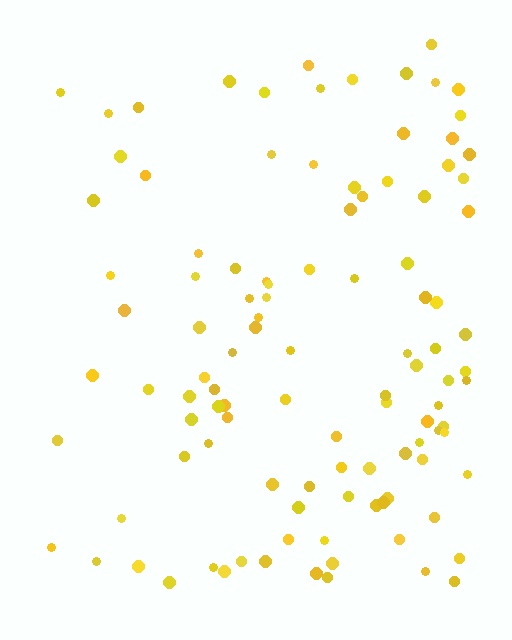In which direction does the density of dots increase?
From left to right, with the right side densest.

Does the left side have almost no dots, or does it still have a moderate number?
Still a moderate number, just noticeably fewer than the right.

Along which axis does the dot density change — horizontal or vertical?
Horizontal.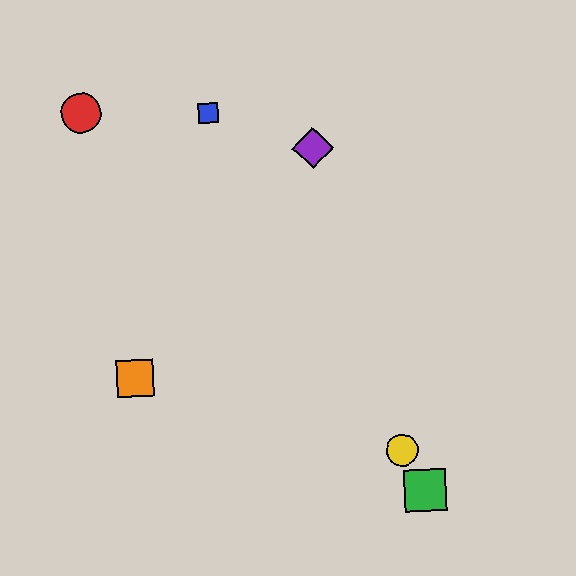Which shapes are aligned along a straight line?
The blue square, the green square, the yellow circle are aligned along a straight line.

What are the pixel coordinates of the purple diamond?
The purple diamond is at (313, 148).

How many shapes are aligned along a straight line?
3 shapes (the blue square, the green square, the yellow circle) are aligned along a straight line.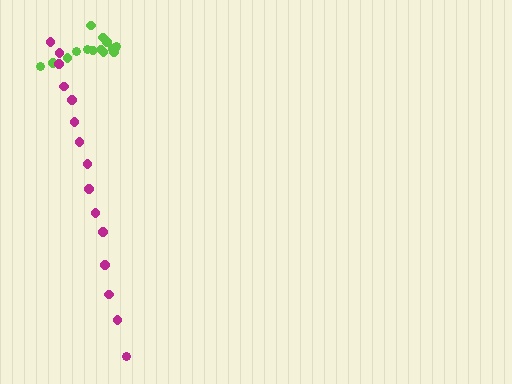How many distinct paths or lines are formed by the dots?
There are 2 distinct paths.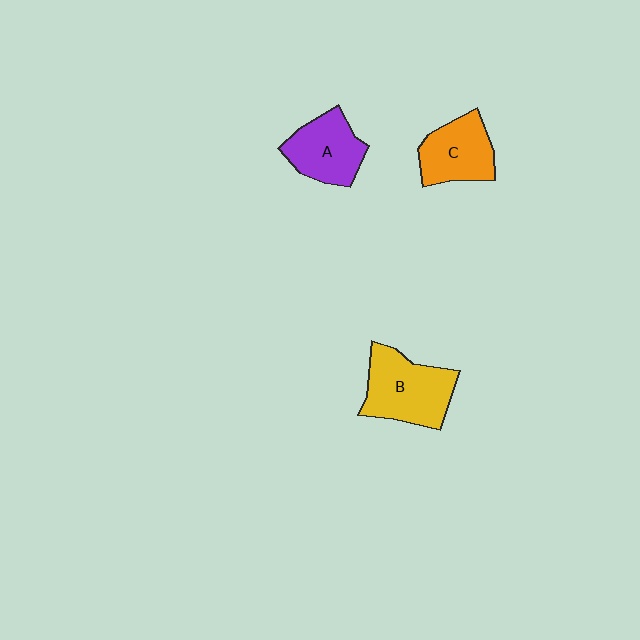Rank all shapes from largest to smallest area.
From largest to smallest: B (yellow), A (purple), C (orange).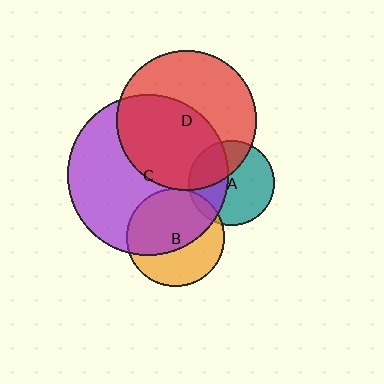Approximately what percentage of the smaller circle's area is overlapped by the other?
Approximately 5%.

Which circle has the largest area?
Circle C (purple).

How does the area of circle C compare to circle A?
Approximately 3.6 times.